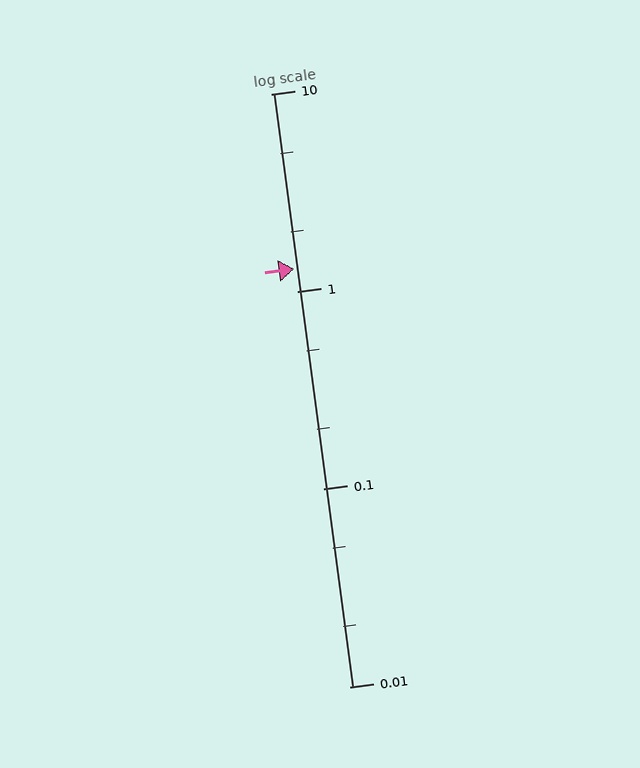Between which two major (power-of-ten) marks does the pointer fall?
The pointer is between 1 and 10.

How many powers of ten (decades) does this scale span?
The scale spans 3 decades, from 0.01 to 10.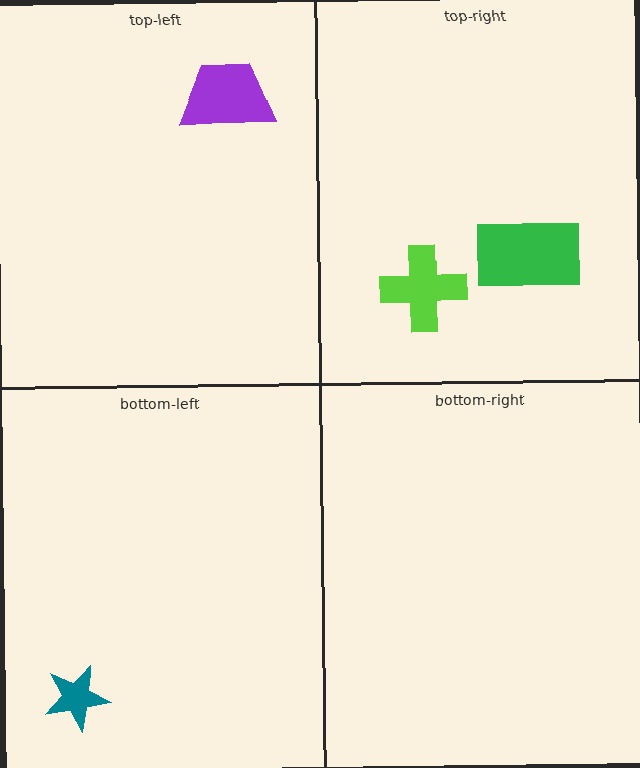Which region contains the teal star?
The bottom-left region.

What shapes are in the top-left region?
The purple trapezoid.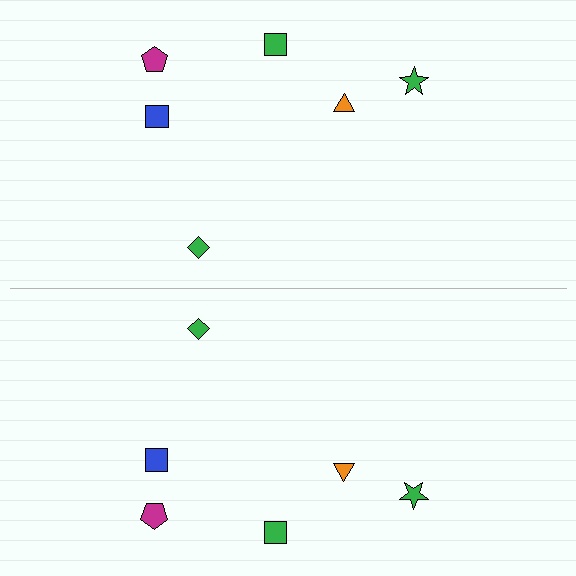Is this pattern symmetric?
Yes, this pattern has bilateral (reflection) symmetry.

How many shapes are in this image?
There are 12 shapes in this image.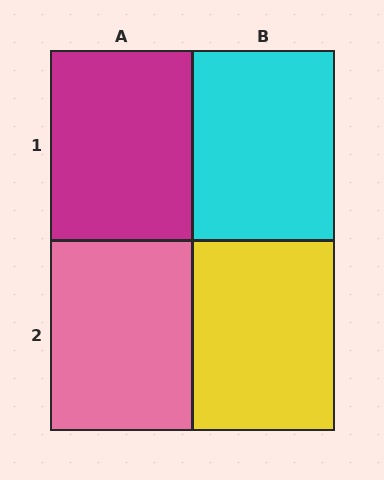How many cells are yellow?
1 cell is yellow.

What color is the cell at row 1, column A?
Magenta.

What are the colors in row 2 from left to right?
Pink, yellow.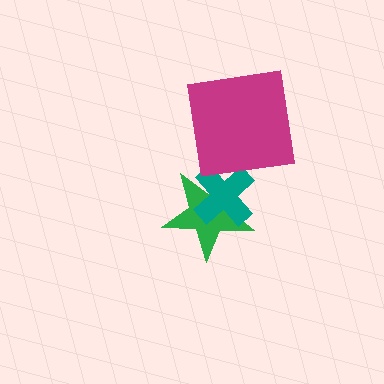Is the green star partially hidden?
Yes, it is partially covered by another shape.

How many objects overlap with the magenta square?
0 objects overlap with the magenta square.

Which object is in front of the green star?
The teal cross is in front of the green star.